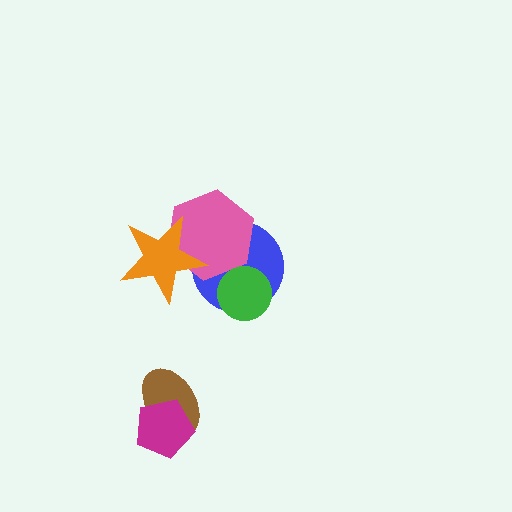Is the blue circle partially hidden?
Yes, it is partially covered by another shape.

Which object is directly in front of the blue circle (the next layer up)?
The pink hexagon is directly in front of the blue circle.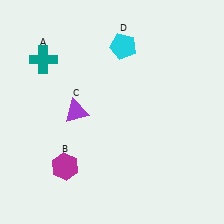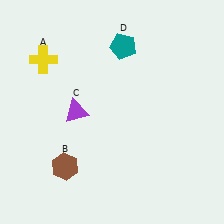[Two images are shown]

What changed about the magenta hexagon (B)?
In Image 1, B is magenta. In Image 2, it changed to brown.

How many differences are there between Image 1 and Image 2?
There are 3 differences between the two images.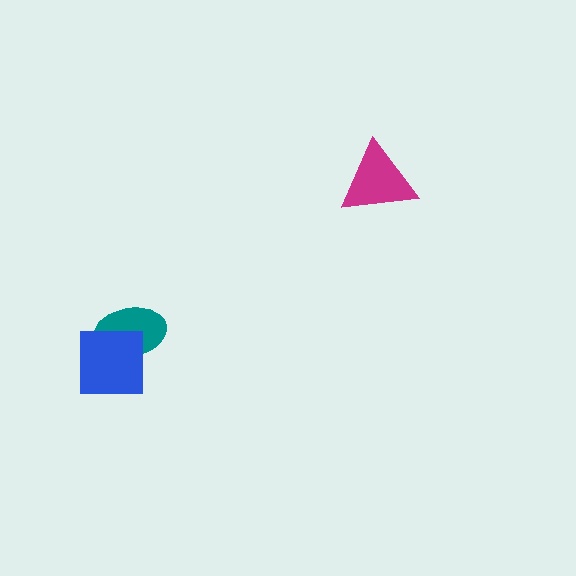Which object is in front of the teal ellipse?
The blue square is in front of the teal ellipse.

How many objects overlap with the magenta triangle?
0 objects overlap with the magenta triangle.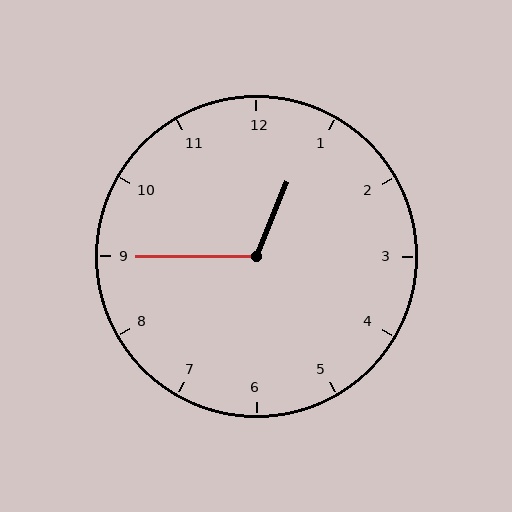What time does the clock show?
12:45.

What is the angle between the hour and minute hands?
Approximately 112 degrees.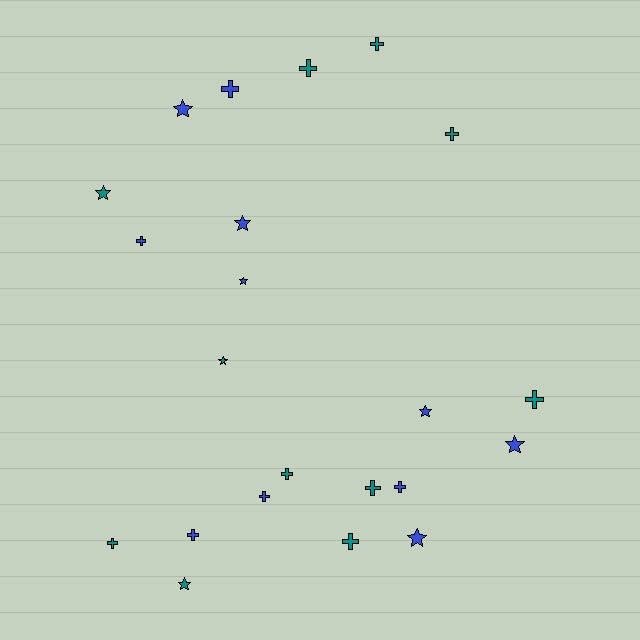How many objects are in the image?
There are 22 objects.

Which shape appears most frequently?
Cross, with 13 objects.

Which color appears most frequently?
Teal, with 11 objects.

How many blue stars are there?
There are 6 blue stars.